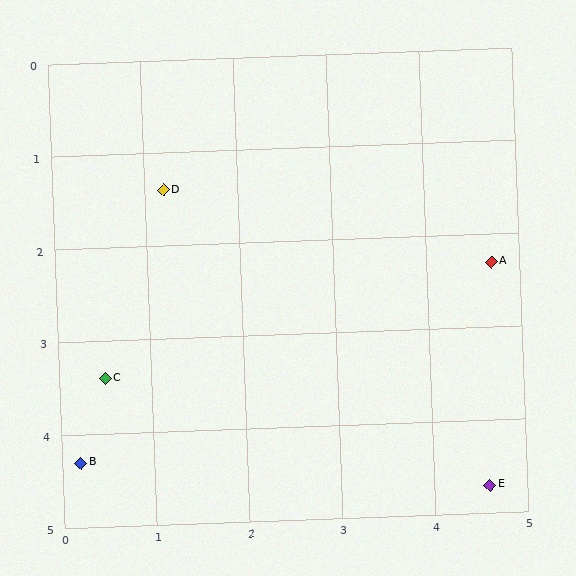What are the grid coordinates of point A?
Point A is at approximately (4.7, 2.3).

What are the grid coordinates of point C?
Point C is at approximately (0.5, 3.4).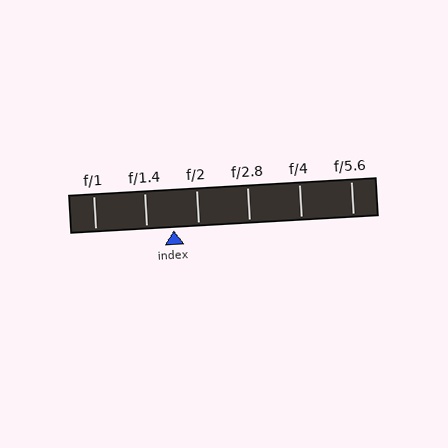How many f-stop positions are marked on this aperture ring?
There are 6 f-stop positions marked.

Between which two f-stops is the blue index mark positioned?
The index mark is between f/1.4 and f/2.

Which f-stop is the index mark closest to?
The index mark is closest to f/2.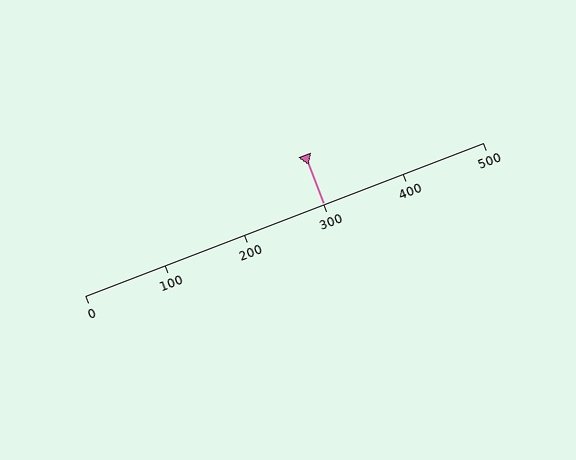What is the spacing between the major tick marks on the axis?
The major ticks are spaced 100 apart.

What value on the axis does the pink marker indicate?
The marker indicates approximately 300.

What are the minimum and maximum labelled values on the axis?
The axis runs from 0 to 500.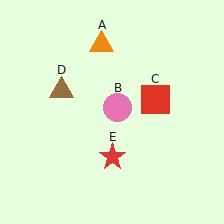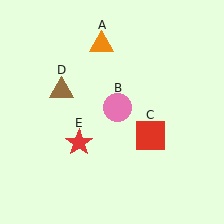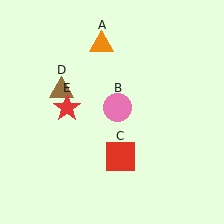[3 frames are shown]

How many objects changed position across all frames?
2 objects changed position: red square (object C), red star (object E).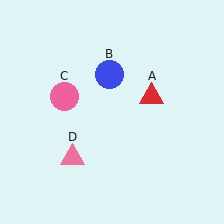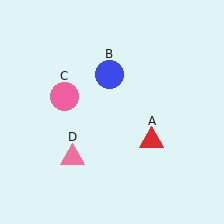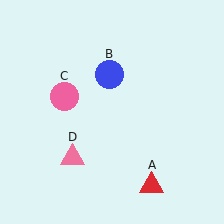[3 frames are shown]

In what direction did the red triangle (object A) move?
The red triangle (object A) moved down.